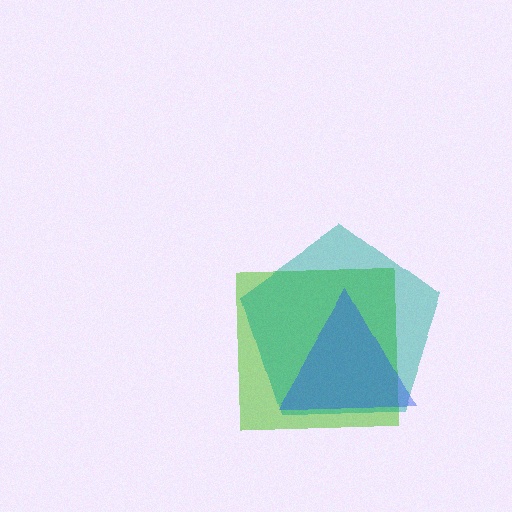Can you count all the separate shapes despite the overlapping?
Yes, there are 3 separate shapes.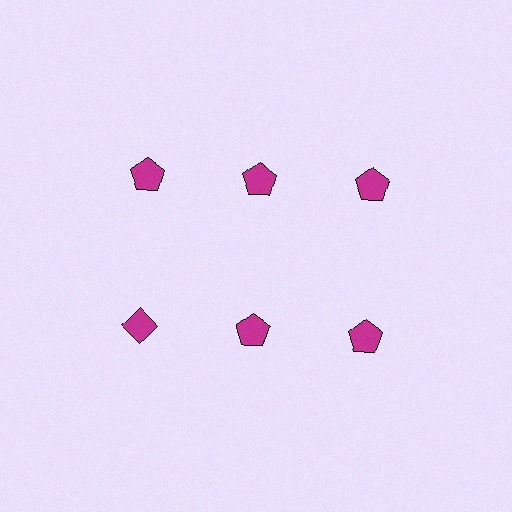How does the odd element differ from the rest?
It has a different shape: diamond instead of pentagon.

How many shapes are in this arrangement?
There are 6 shapes arranged in a grid pattern.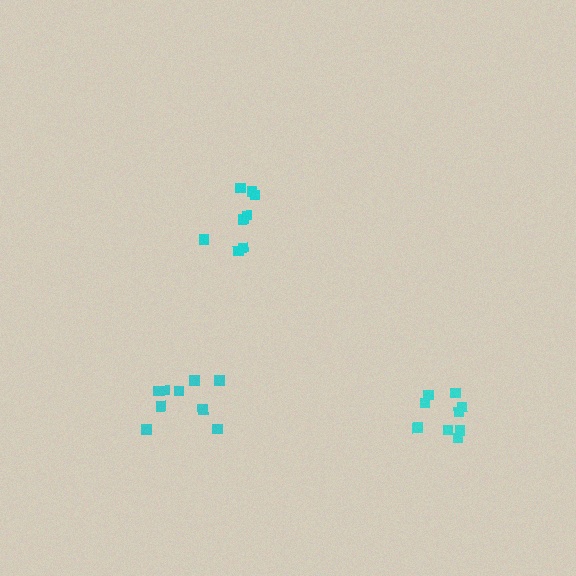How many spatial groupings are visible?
There are 3 spatial groupings.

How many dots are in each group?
Group 1: 9 dots, Group 2: 8 dots, Group 3: 9 dots (26 total).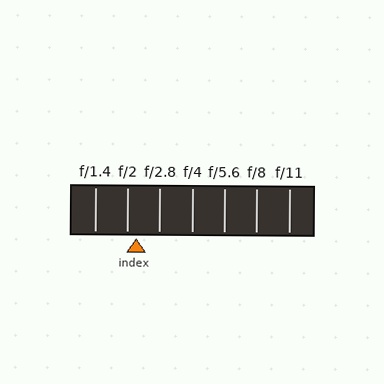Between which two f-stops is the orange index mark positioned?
The index mark is between f/2 and f/2.8.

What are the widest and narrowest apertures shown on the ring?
The widest aperture shown is f/1.4 and the narrowest is f/11.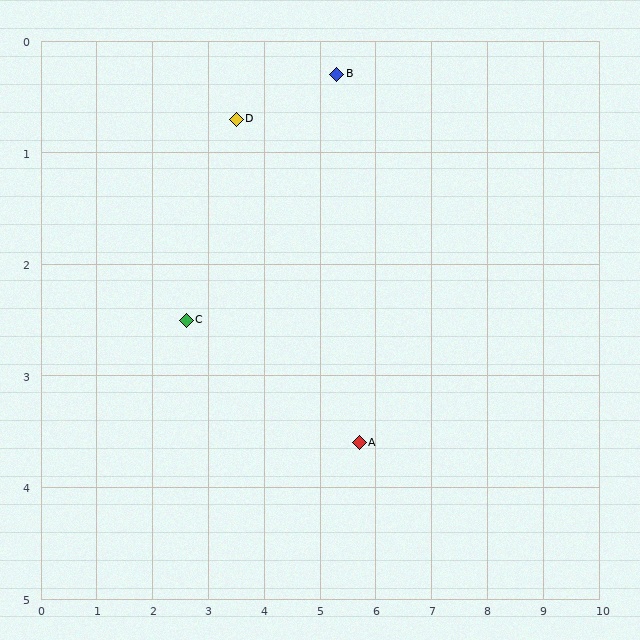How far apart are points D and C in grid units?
Points D and C are about 2.0 grid units apart.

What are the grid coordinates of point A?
Point A is at approximately (5.7, 3.6).